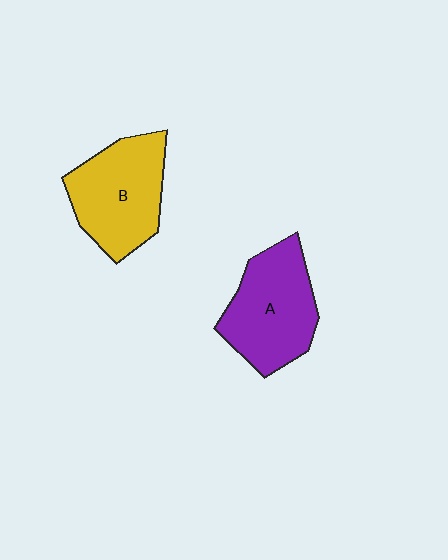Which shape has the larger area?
Shape A (purple).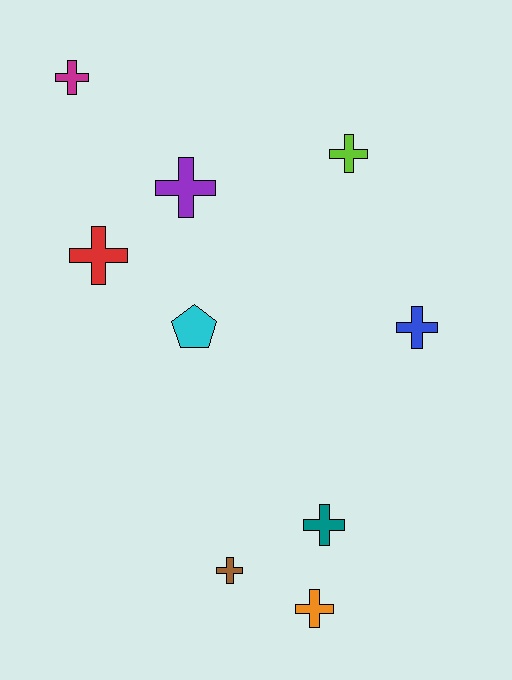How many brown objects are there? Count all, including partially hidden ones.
There is 1 brown object.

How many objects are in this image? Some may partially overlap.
There are 9 objects.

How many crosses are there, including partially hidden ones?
There are 8 crosses.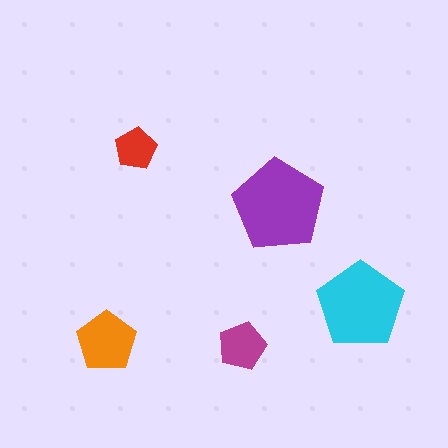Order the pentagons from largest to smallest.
the purple one, the cyan one, the orange one, the magenta one, the red one.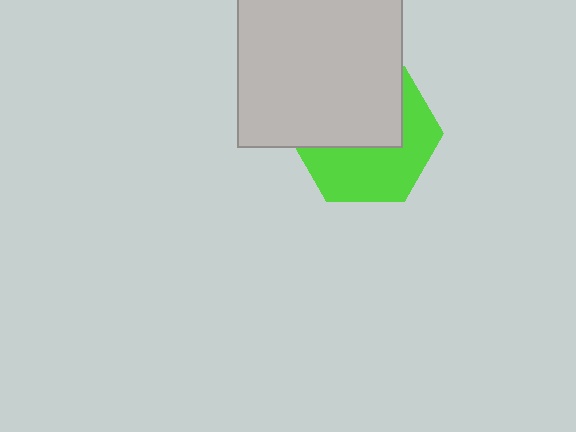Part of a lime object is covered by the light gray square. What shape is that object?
It is a hexagon.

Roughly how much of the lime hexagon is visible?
About half of it is visible (roughly 49%).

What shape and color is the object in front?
The object in front is a light gray square.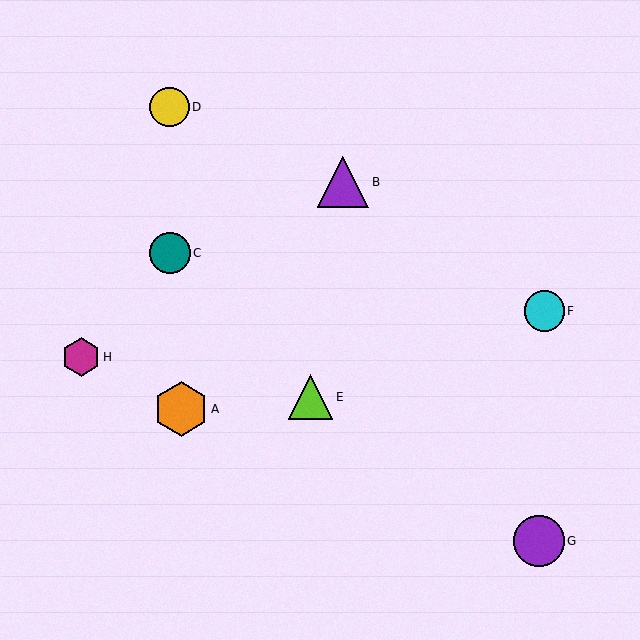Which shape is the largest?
The orange hexagon (labeled A) is the largest.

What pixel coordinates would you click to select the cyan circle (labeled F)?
Click at (544, 311) to select the cyan circle F.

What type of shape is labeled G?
Shape G is a purple circle.